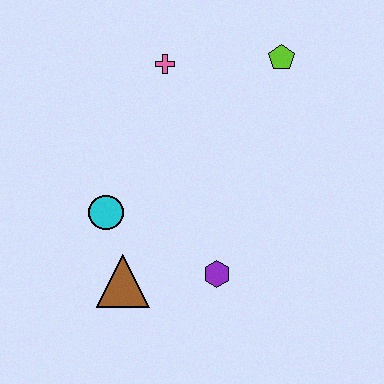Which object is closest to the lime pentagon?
The pink cross is closest to the lime pentagon.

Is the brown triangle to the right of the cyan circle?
Yes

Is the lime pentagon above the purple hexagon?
Yes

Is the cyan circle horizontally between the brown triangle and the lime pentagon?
No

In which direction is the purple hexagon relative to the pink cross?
The purple hexagon is below the pink cross.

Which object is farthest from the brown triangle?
The lime pentagon is farthest from the brown triangle.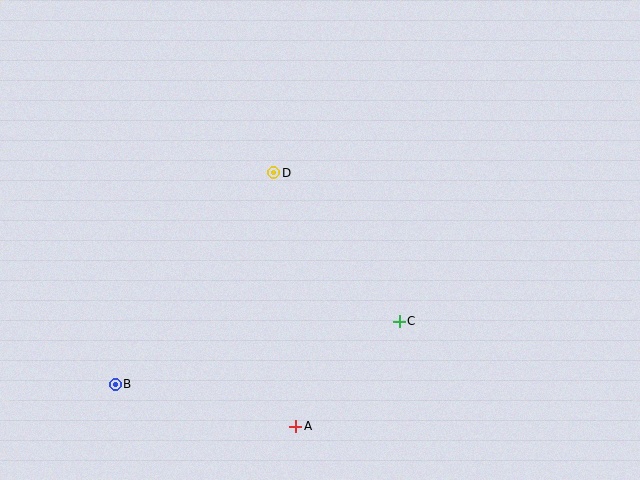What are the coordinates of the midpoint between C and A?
The midpoint between C and A is at (347, 374).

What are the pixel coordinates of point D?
Point D is at (274, 173).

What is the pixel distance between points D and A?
The distance between D and A is 254 pixels.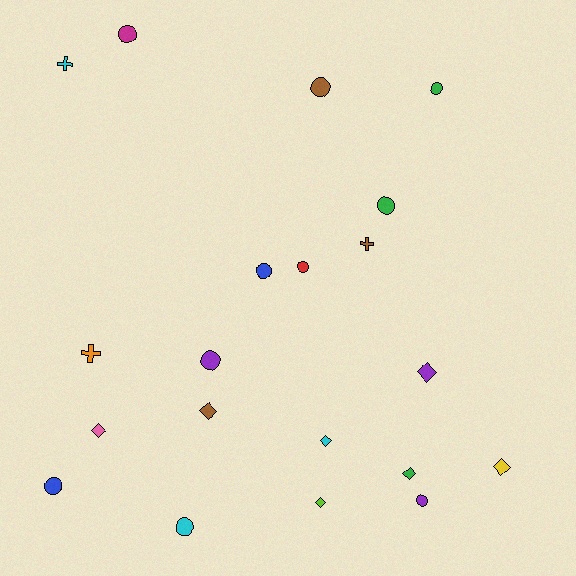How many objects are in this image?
There are 20 objects.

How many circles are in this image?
There are 10 circles.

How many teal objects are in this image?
There are no teal objects.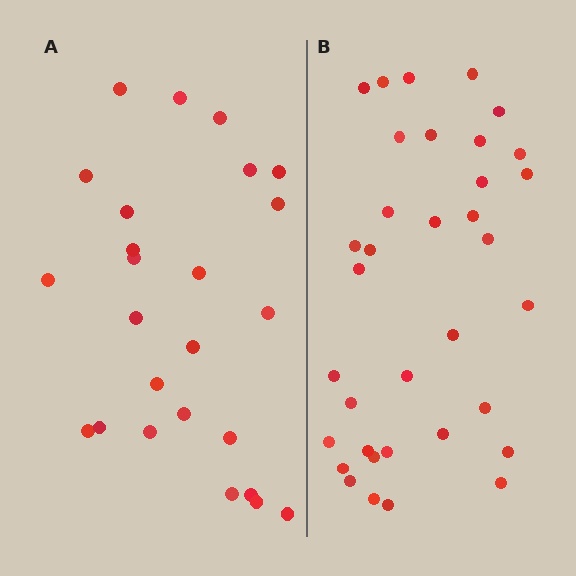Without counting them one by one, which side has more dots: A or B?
Region B (the right region) has more dots.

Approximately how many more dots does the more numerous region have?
Region B has roughly 10 or so more dots than region A.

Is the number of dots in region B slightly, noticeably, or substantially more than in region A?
Region B has noticeably more, but not dramatically so. The ratio is roughly 1.4 to 1.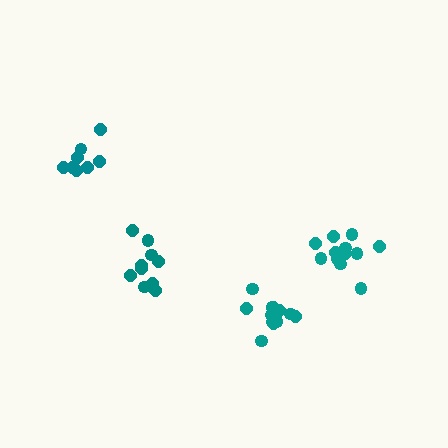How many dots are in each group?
Group 1: 12 dots, Group 2: 13 dots, Group 3: 10 dots, Group 4: 8 dots (43 total).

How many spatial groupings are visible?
There are 4 spatial groupings.